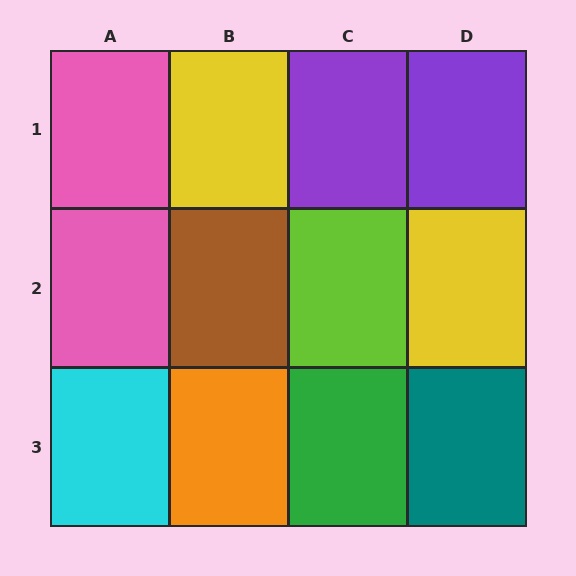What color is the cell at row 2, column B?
Brown.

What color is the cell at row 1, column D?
Purple.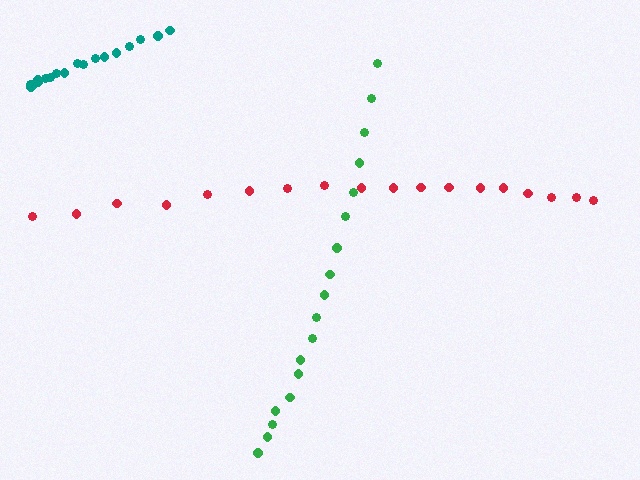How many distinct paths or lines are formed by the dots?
There are 3 distinct paths.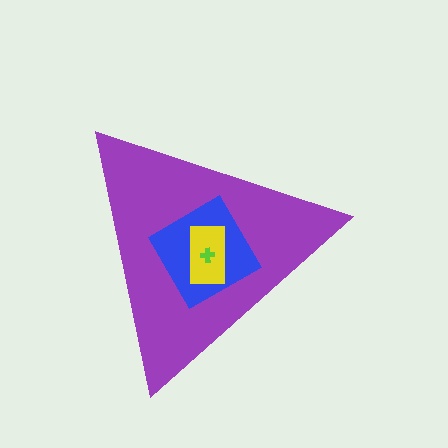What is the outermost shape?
The purple triangle.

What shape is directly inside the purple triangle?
The blue diamond.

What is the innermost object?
The lime cross.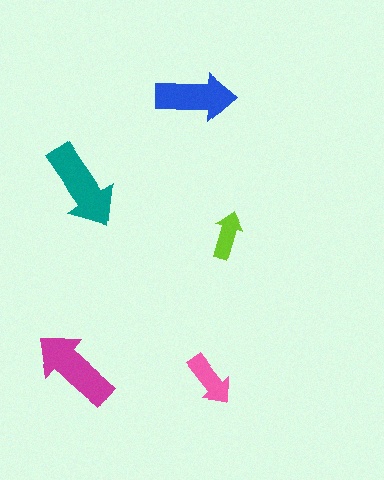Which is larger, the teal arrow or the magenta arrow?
The teal one.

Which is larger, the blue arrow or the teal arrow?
The teal one.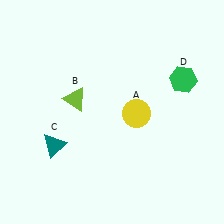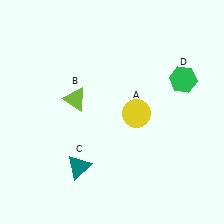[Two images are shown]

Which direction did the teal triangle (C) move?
The teal triangle (C) moved right.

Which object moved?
The teal triangle (C) moved right.